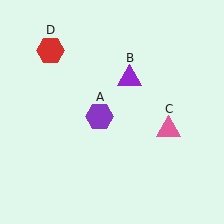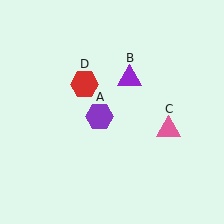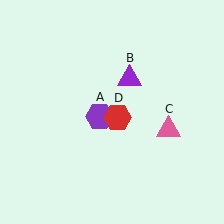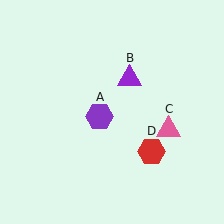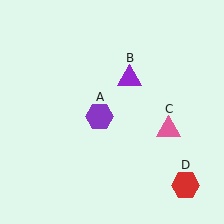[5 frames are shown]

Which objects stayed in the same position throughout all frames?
Purple hexagon (object A) and purple triangle (object B) and pink triangle (object C) remained stationary.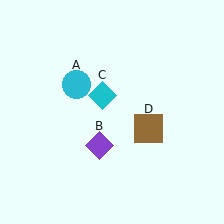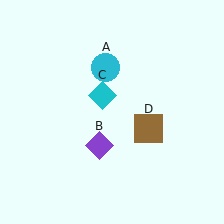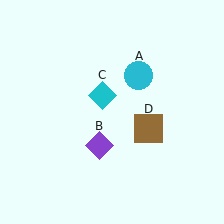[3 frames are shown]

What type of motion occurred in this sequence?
The cyan circle (object A) rotated clockwise around the center of the scene.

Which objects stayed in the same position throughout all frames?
Purple diamond (object B) and cyan diamond (object C) and brown square (object D) remained stationary.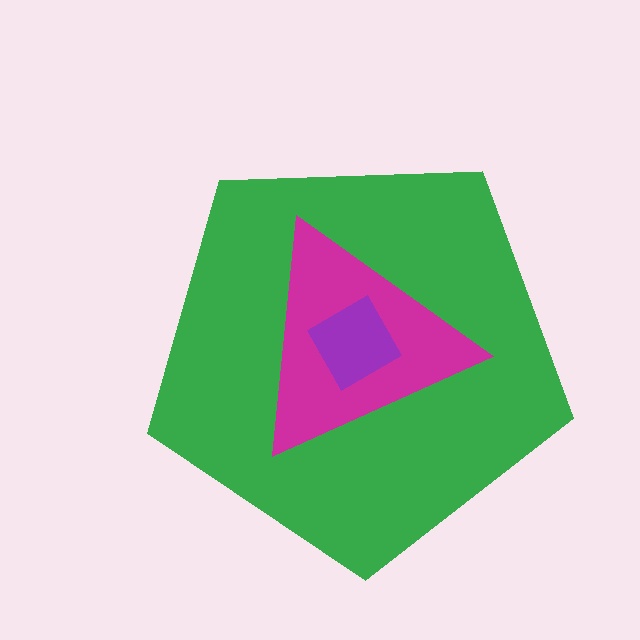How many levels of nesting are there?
3.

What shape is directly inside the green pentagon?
The magenta triangle.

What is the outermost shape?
The green pentagon.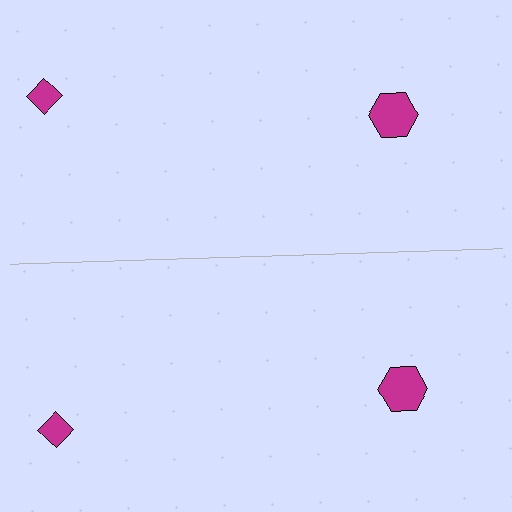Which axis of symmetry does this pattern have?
The pattern has a horizontal axis of symmetry running through the center of the image.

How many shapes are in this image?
There are 4 shapes in this image.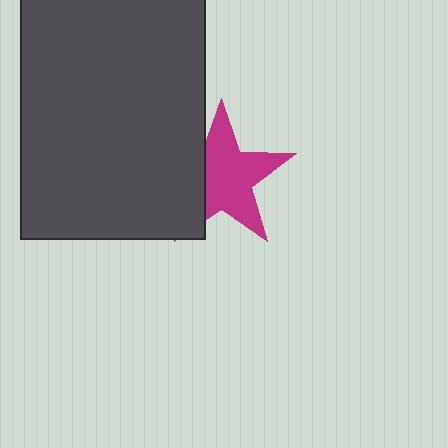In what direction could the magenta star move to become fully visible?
The magenta star could move right. That would shift it out from behind the dark gray rectangle entirely.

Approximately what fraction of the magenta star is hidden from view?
Roughly 30% of the magenta star is hidden behind the dark gray rectangle.